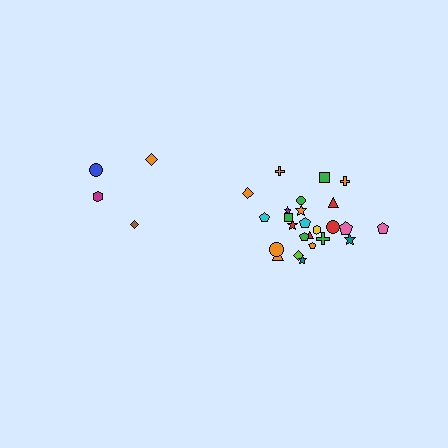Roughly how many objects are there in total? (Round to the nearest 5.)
Roughly 30 objects in total.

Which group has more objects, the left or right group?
The right group.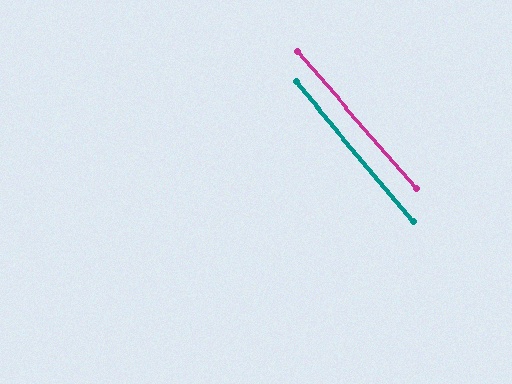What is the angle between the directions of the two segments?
Approximately 1 degree.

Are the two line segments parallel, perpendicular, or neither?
Parallel — their directions differ by only 1.1°.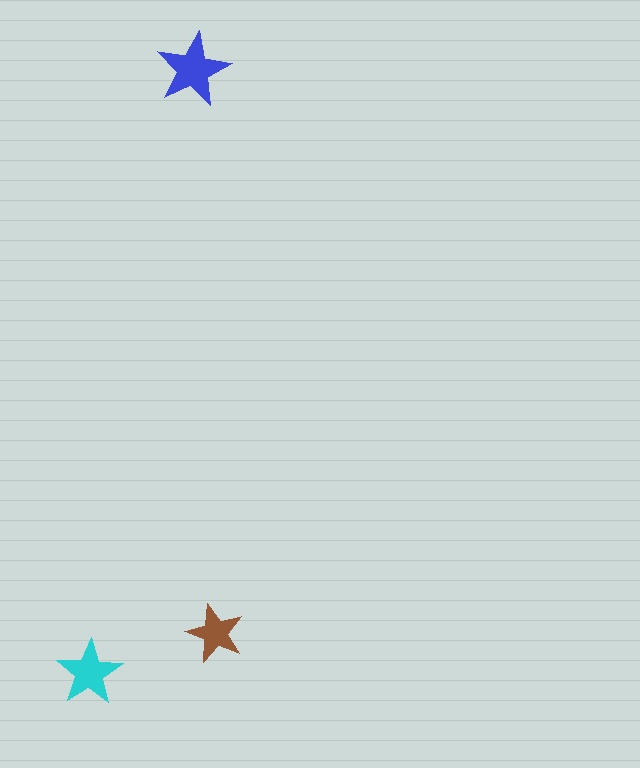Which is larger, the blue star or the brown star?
The blue one.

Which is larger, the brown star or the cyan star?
The cyan one.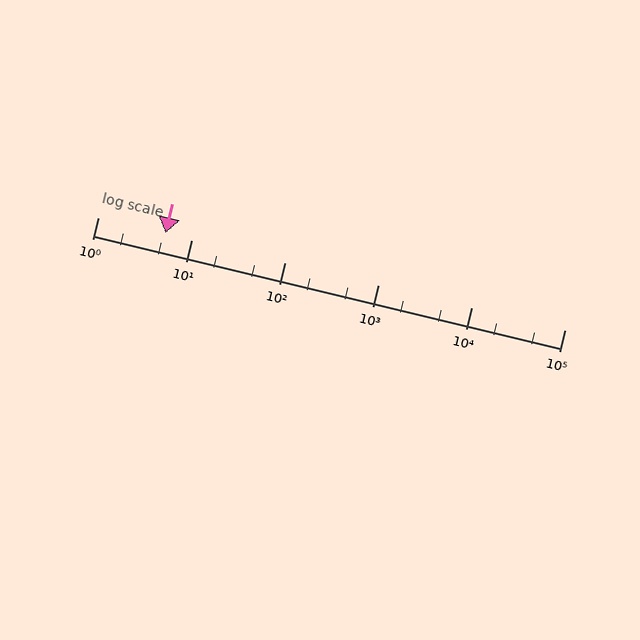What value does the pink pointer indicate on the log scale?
The pointer indicates approximately 5.3.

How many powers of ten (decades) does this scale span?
The scale spans 5 decades, from 1 to 100000.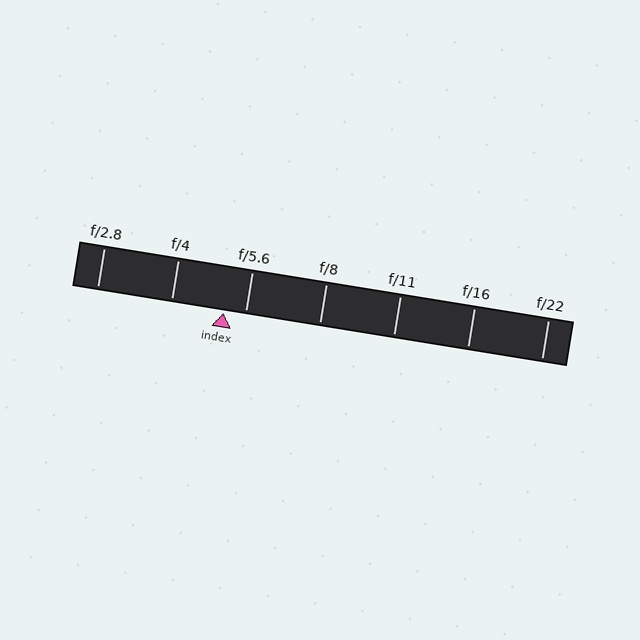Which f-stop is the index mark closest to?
The index mark is closest to f/5.6.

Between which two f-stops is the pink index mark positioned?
The index mark is between f/4 and f/5.6.